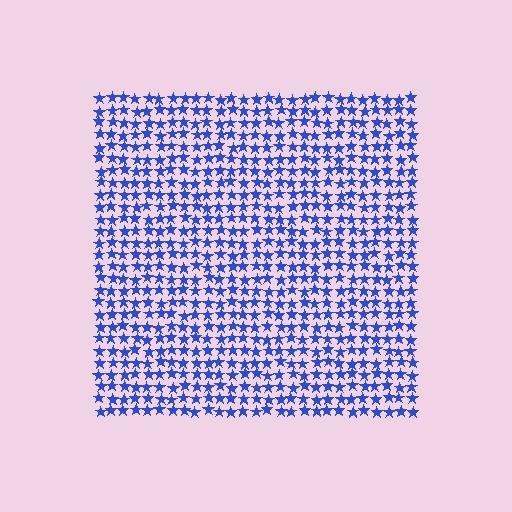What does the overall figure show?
The overall figure shows a square.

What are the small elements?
The small elements are stars.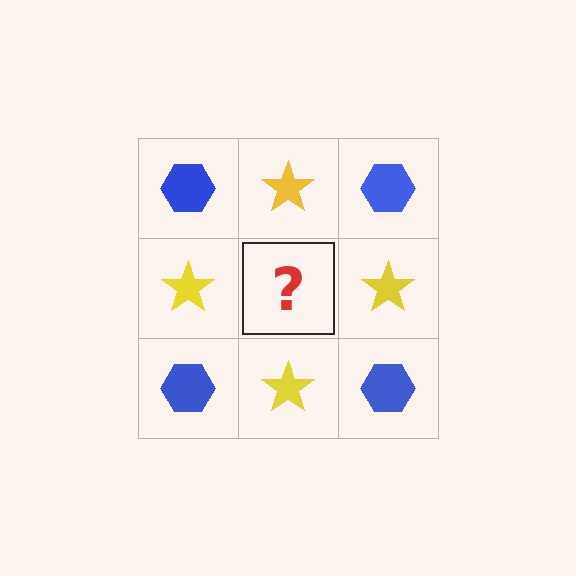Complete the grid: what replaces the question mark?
The question mark should be replaced with a blue hexagon.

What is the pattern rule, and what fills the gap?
The rule is that it alternates blue hexagon and yellow star in a checkerboard pattern. The gap should be filled with a blue hexagon.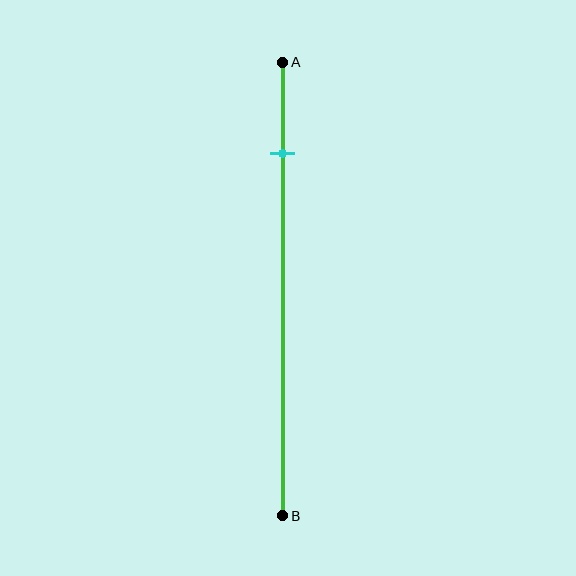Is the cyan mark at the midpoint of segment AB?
No, the mark is at about 20% from A, not at the 50% midpoint.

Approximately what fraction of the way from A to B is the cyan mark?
The cyan mark is approximately 20% of the way from A to B.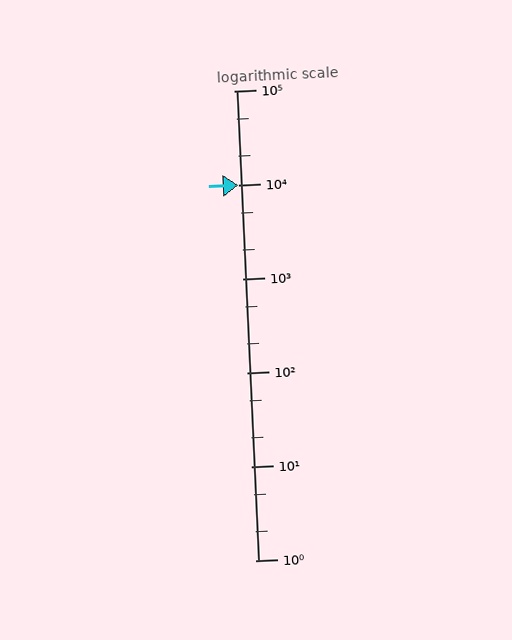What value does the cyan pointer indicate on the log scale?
The pointer indicates approximately 10000.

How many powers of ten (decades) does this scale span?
The scale spans 5 decades, from 1 to 100000.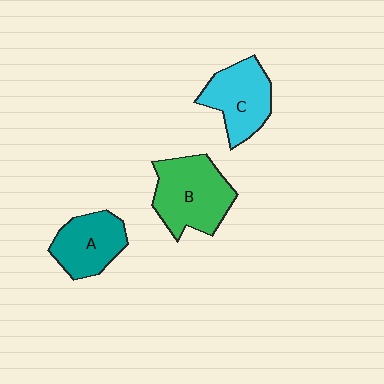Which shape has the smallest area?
Shape A (teal).